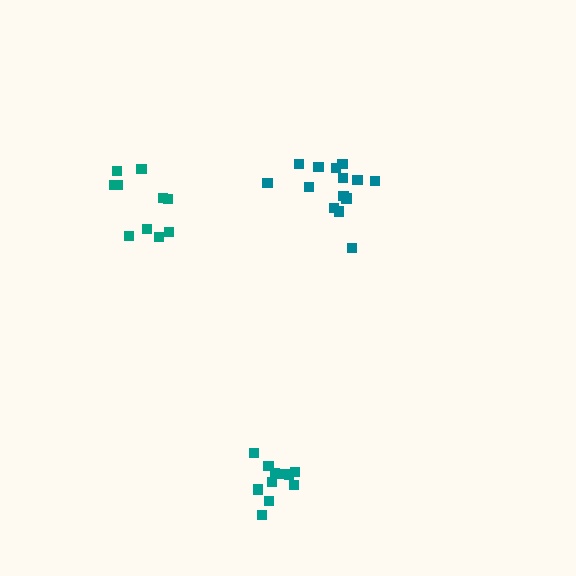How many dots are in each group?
Group 1: 11 dots, Group 2: 10 dots, Group 3: 14 dots (35 total).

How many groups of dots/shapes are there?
There are 3 groups.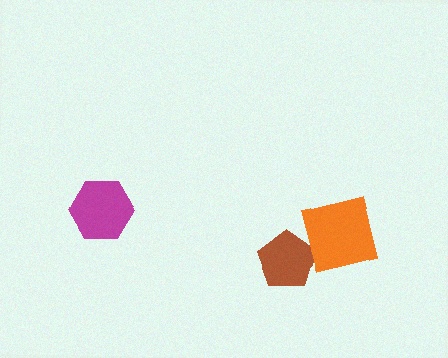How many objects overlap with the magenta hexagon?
0 objects overlap with the magenta hexagon.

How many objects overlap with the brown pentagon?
1 object overlaps with the brown pentagon.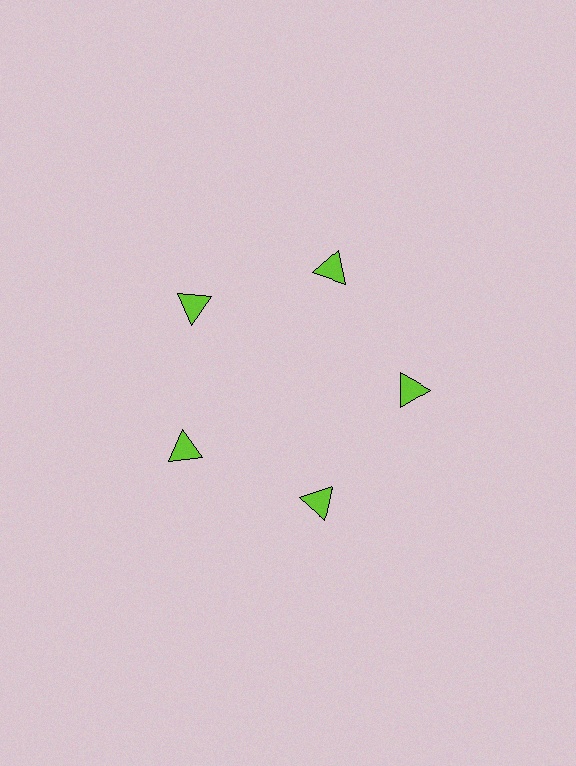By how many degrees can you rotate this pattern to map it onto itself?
The pattern maps onto itself every 72 degrees of rotation.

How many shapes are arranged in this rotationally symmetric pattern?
There are 5 shapes, arranged in 5 groups of 1.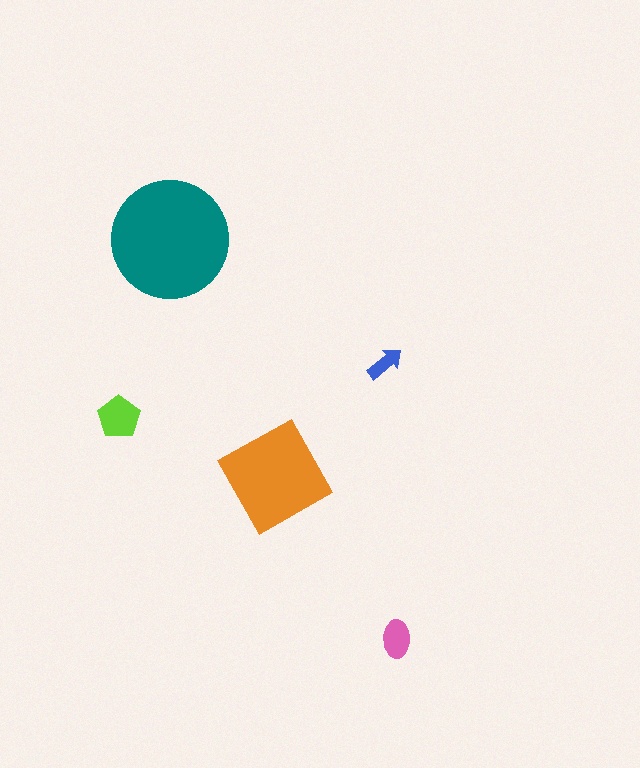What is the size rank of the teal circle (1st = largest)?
1st.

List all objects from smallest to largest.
The blue arrow, the pink ellipse, the lime pentagon, the orange diamond, the teal circle.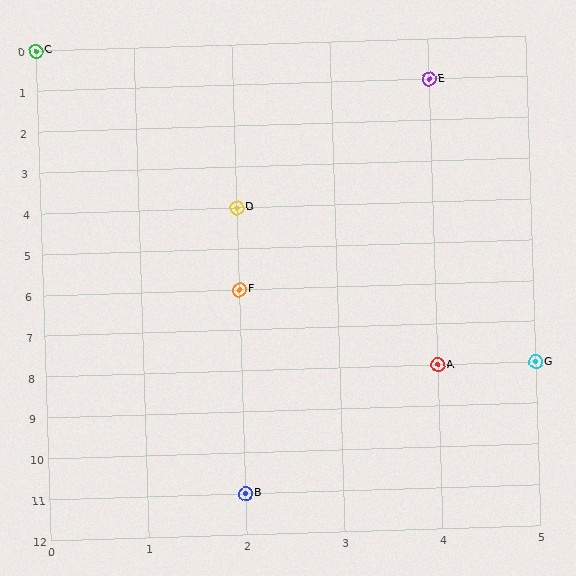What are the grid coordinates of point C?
Point C is at grid coordinates (0, 0).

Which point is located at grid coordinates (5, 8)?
Point G is at (5, 8).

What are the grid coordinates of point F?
Point F is at grid coordinates (2, 6).